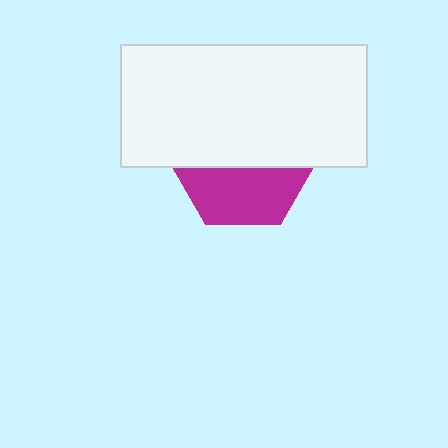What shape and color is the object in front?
The object in front is a white rectangle.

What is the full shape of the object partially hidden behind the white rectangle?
The partially hidden object is a magenta hexagon.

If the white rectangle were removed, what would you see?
You would see the complete magenta hexagon.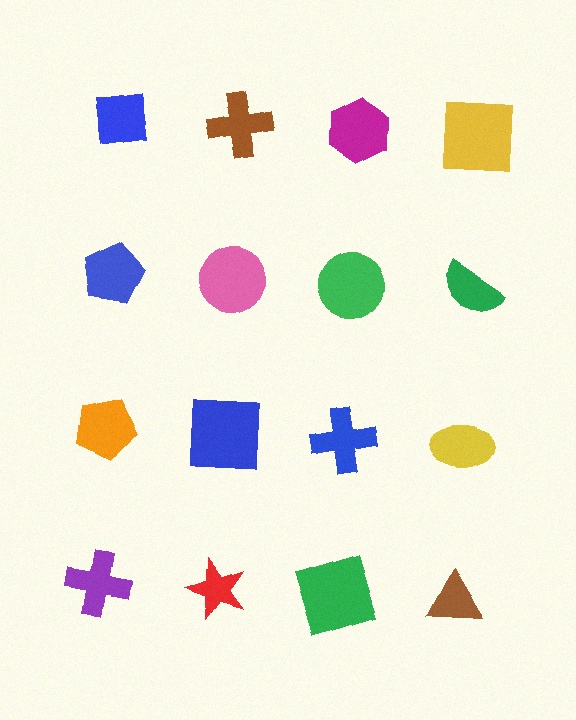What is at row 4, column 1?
A purple cross.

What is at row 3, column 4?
A yellow ellipse.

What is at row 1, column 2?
A brown cross.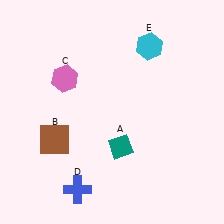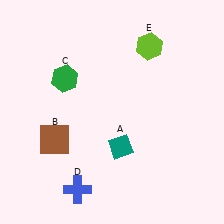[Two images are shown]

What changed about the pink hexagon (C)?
In Image 1, C is pink. In Image 2, it changed to green.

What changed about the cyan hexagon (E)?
In Image 1, E is cyan. In Image 2, it changed to lime.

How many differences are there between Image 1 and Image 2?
There are 2 differences between the two images.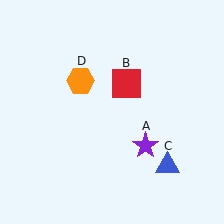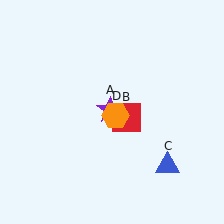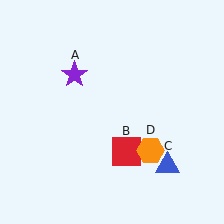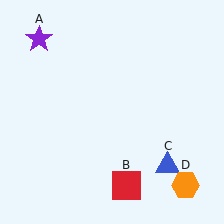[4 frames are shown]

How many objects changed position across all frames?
3 objects changed position: purple star (object A), red square (object B), orange hexagon (object D).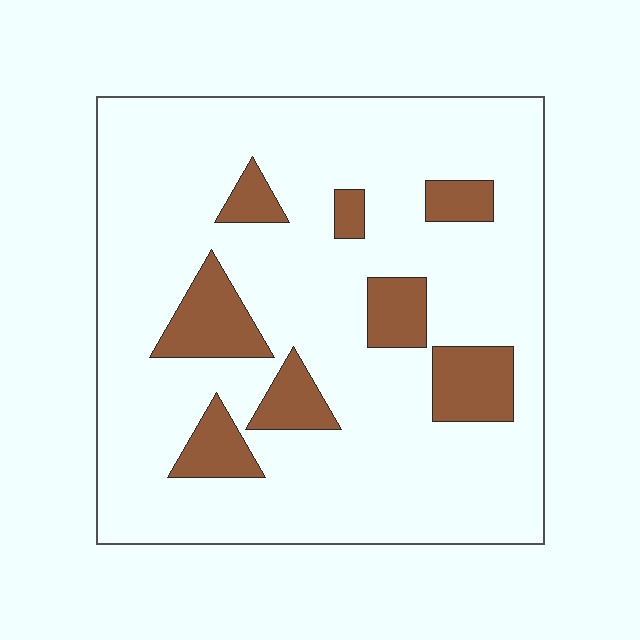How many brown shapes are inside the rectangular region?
8.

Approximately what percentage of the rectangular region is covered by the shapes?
Approximately 15%.